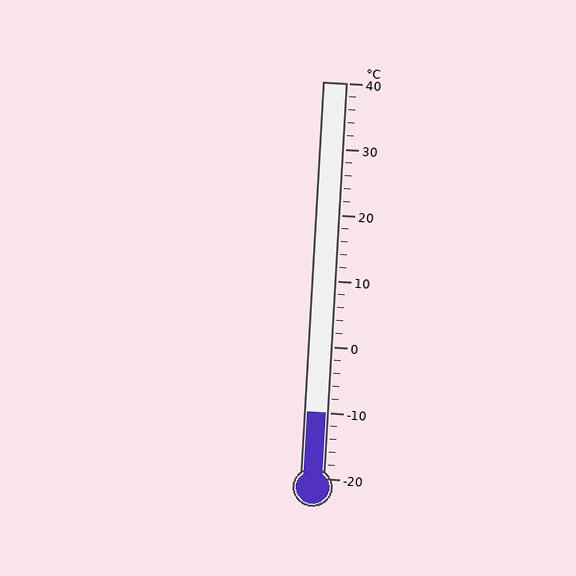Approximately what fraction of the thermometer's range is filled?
The thermometer is filled to approximately 15% of its range.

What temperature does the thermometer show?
The thermometer shows approximately -10°C.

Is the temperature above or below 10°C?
The temperature is below 10°C.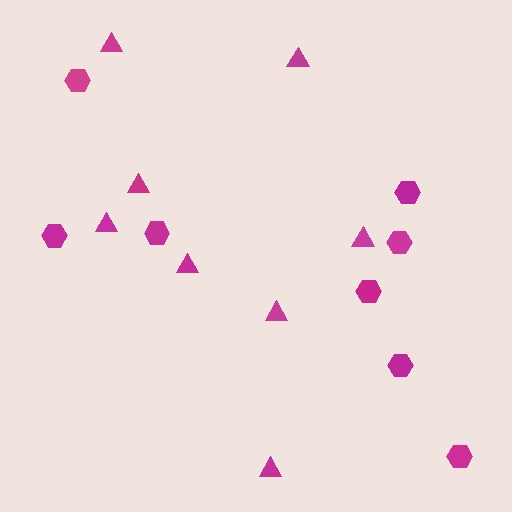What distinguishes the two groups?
There are 2 groups: one group of hexagons (8) and one group of triangles (8).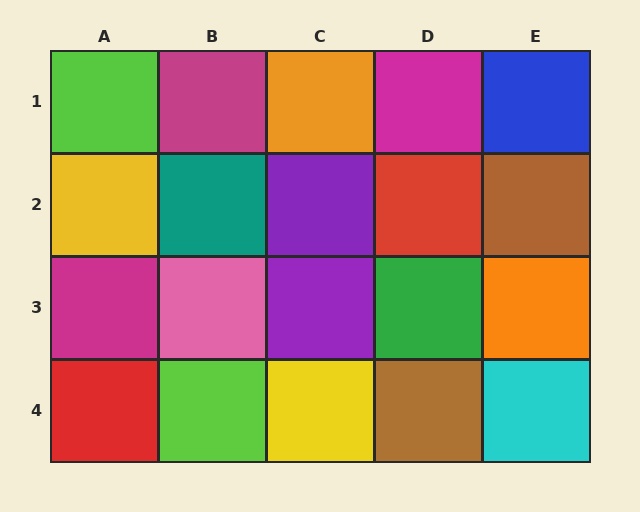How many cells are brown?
2 cells are brown.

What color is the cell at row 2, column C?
Purple.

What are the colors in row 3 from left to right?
Magenta, pink, purple, green, orange.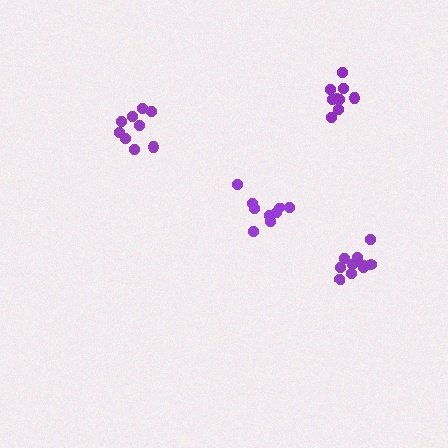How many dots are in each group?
Group 1: 9 dots, Group 2: 9 dots, Group 3: 9 dots, Group 4: 10 dots (37 total).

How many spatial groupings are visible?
There are 4 spatial groupings.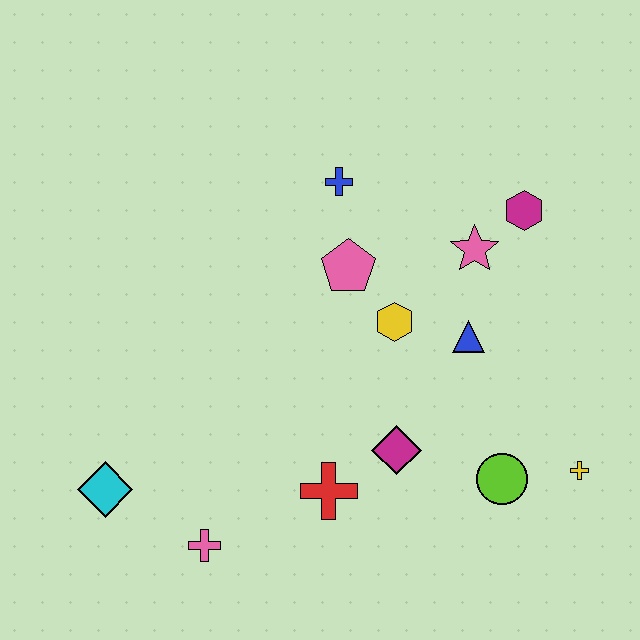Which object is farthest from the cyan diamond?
The magenta hexagon is farthest from the cyan diamond.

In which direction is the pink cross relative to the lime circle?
The pink cross is to the left of the lime circle.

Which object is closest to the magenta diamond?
The red cross is closest to the magenta diamond.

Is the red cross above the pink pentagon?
No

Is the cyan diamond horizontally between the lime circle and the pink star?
No